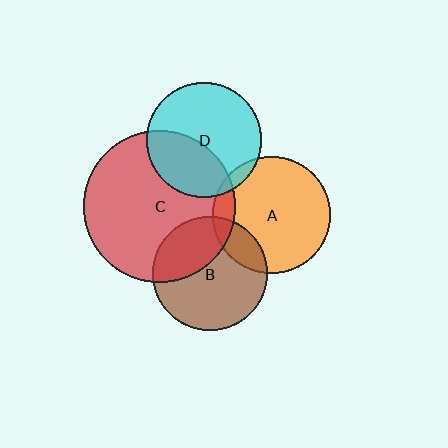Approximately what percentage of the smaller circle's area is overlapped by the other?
Approximately 15%.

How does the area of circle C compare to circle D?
Approximately 1.7 times.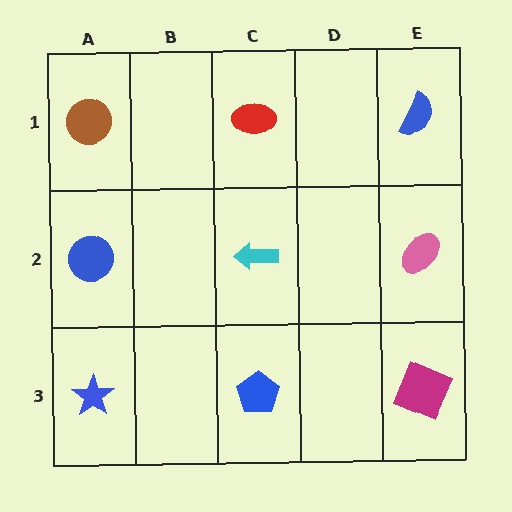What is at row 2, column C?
A cyan arrow.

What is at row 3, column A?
A blue star.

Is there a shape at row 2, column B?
No, that cell is empty.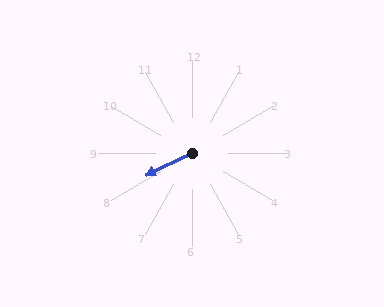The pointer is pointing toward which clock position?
Roughly 8 o'clock.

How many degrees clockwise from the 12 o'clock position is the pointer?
Approximately 245 degrees.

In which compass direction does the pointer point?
Southwest.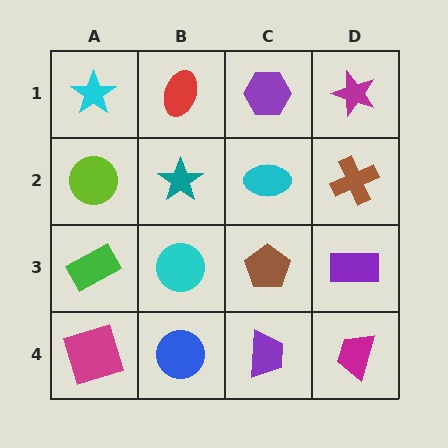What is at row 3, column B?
A cyan circle.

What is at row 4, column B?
A blue circle.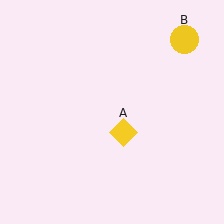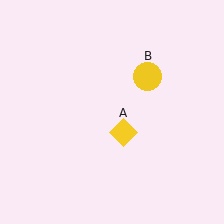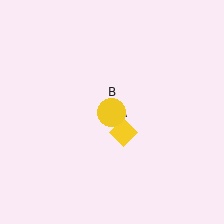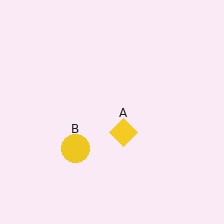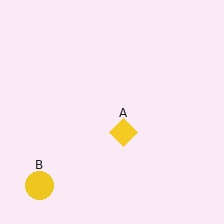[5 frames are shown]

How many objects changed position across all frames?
1 object changed position: yellow circle (object B).